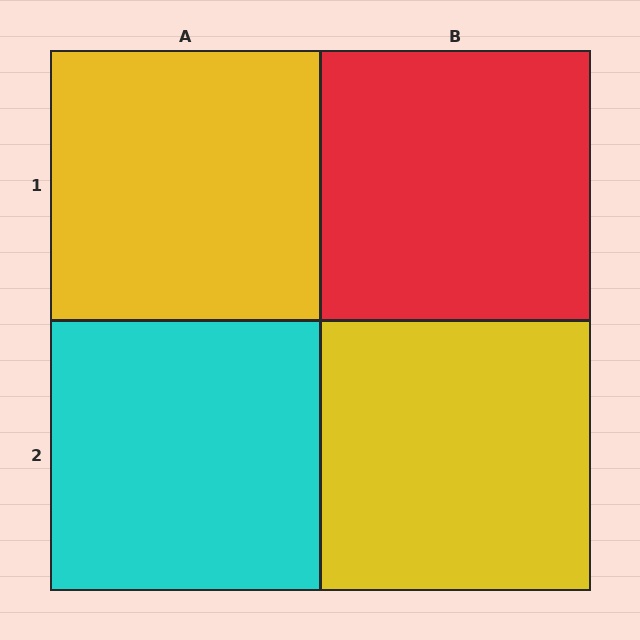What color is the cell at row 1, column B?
Red.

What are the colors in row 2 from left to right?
Cyan, yellow.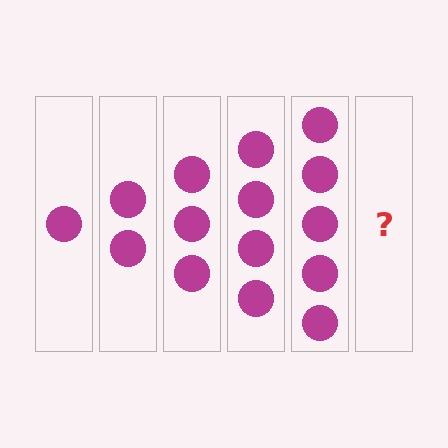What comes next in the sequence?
The next element should be 6 circles.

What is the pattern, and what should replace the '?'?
The pattern is that each step adds one more circle. The '?' should be 6 circles.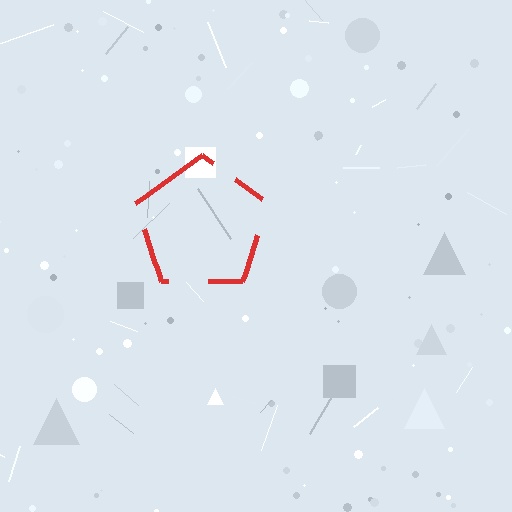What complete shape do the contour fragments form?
The contour fragments form a pentagon.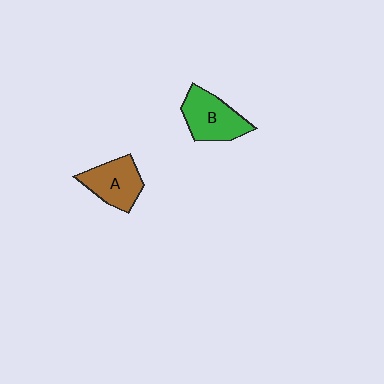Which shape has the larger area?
Shape B (green).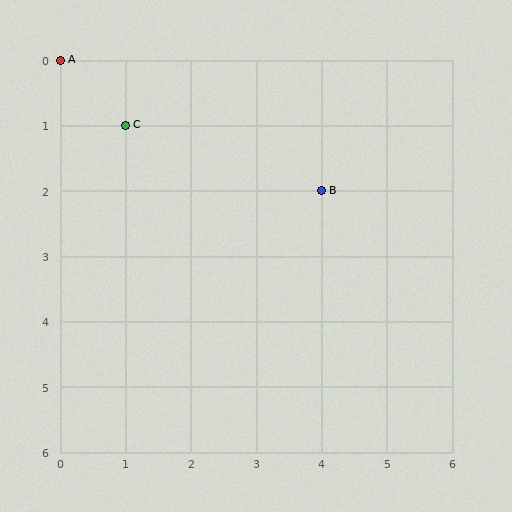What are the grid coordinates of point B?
Point B is at grid coordinates (4, 2).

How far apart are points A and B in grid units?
Points A and B are 4 columns and 2 rows apart (about 4.5 grid units diagonally).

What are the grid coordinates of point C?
Point C is at grid coordinates (1, 1).